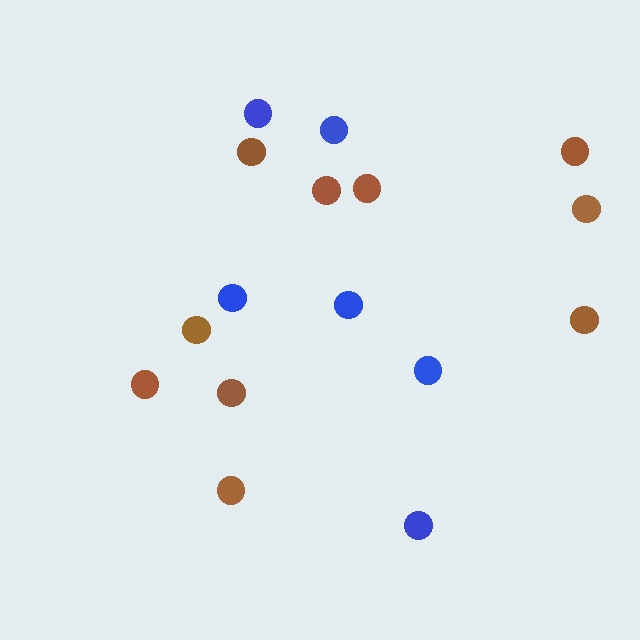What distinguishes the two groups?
There are 2 groups: one group of brown circles (10) and one group of blue circles (6).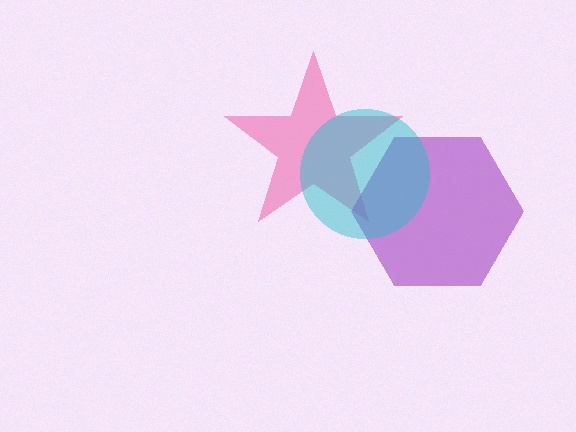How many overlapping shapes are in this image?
There are 3 overlapping shapes in the image.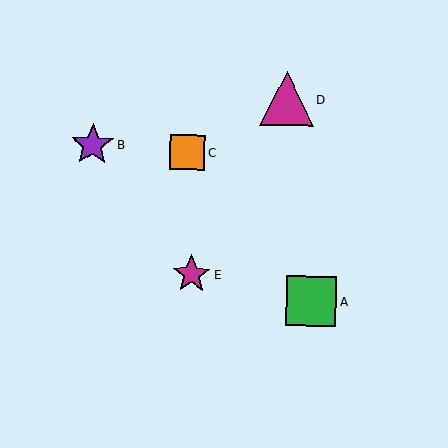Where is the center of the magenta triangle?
The center of the magenta triangle is at (286, 99).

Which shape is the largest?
The magenta triangle (labeled D) is the largest.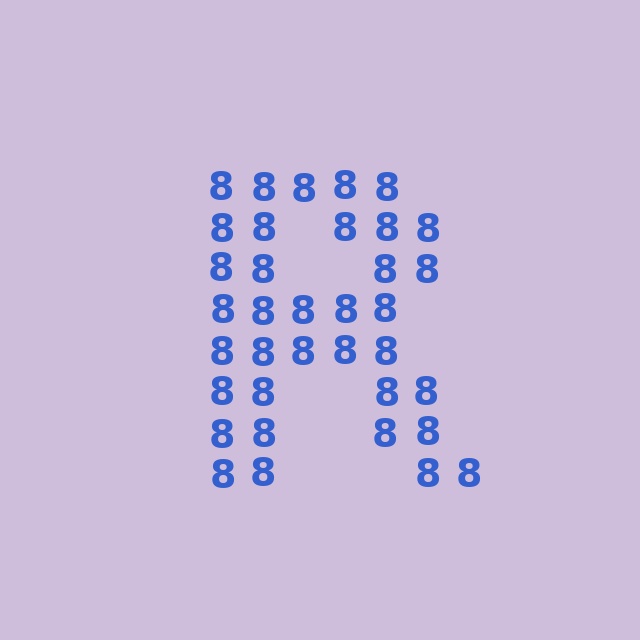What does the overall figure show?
The overall figure shows the letter R.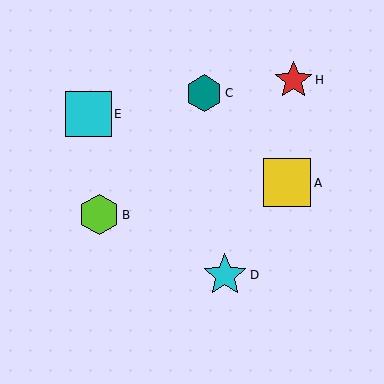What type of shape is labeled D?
Shape D is a cyan star.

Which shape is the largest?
The yellow square (labeled A) is the largest.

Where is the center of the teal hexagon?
The center of the teal hexagon is at (204, 93).